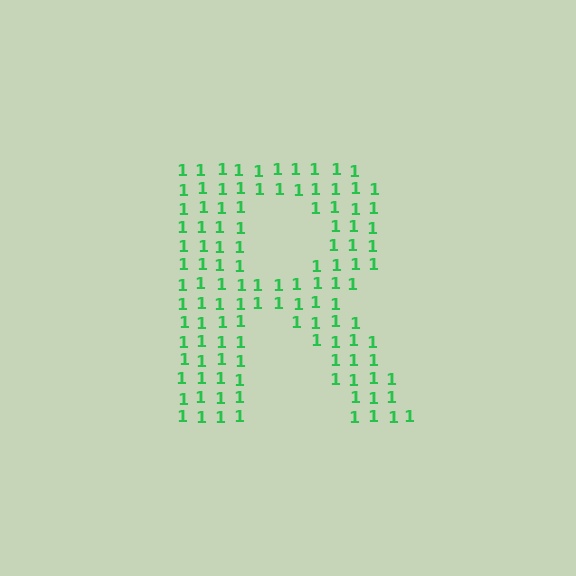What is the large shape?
The large shape is the letter R.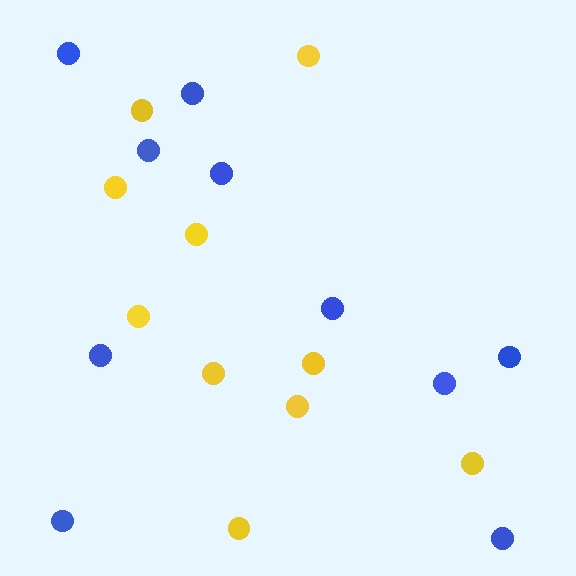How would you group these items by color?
There are 2 groups: one group of blue circles (10) and one group of yellow circles (10).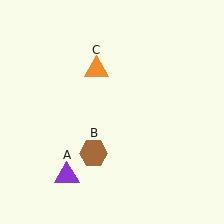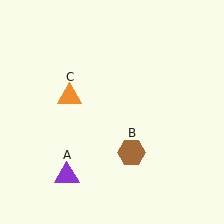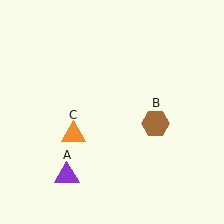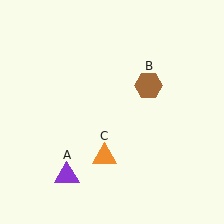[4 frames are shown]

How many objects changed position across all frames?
2 objects changed position: brown hexagon (object B), orange triangle (object C).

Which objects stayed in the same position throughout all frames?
Purple triangle (object A) remained stationary.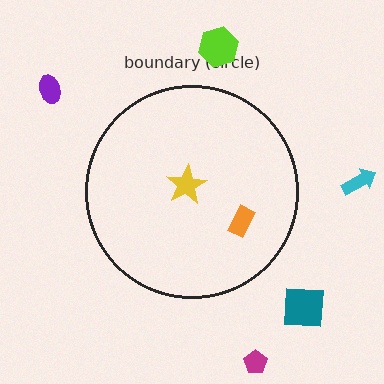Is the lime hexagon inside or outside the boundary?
Outside.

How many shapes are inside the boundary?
2 inside, 5 outside.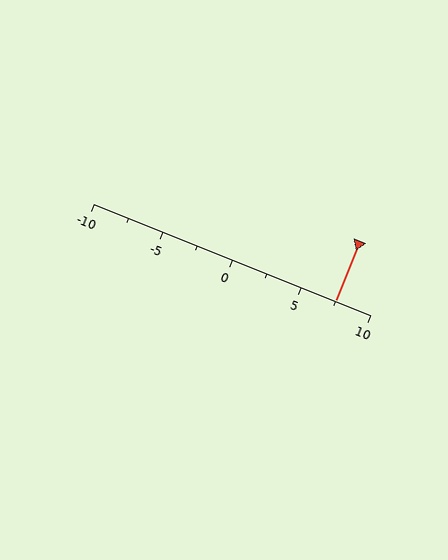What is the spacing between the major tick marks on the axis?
The major ticks are spaced 5 apart.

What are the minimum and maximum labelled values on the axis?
The axis runs from -10 to 10.